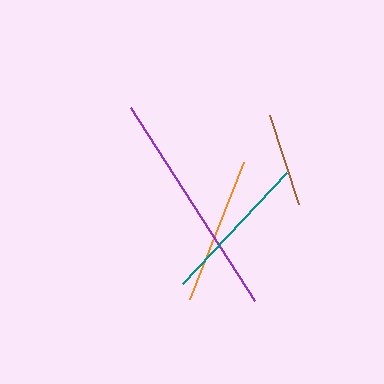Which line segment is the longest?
The purple line is the longest at approximately 230 pixels.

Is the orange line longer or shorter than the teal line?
The teal line is longer than the orange line.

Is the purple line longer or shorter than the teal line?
The purple line is longer than the teal line.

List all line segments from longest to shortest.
From longest to shortest: purple, teal, orange, brown.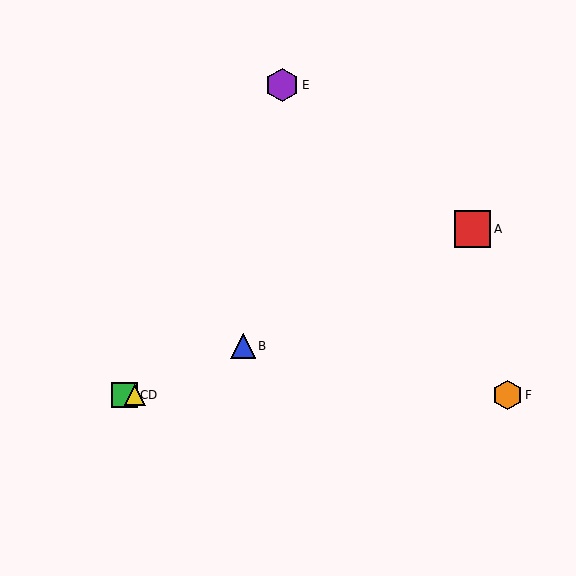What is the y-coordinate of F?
Object F is at y≈395.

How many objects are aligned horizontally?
3 objects (C, D, F) are aligned horizontally.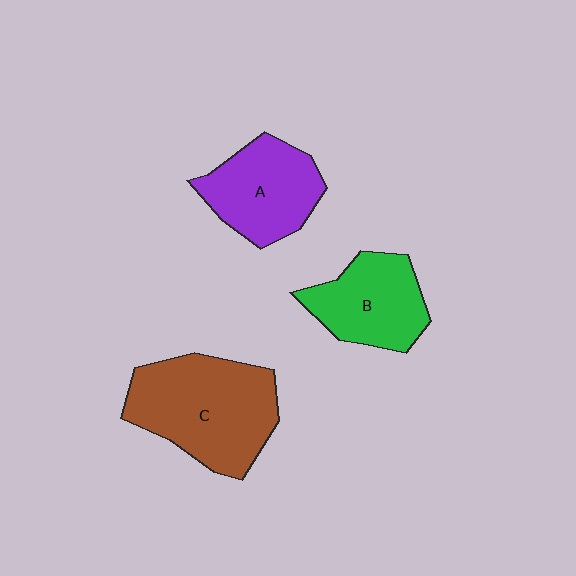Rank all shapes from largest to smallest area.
From largest to smallest: C (brown), A (purple), B (green).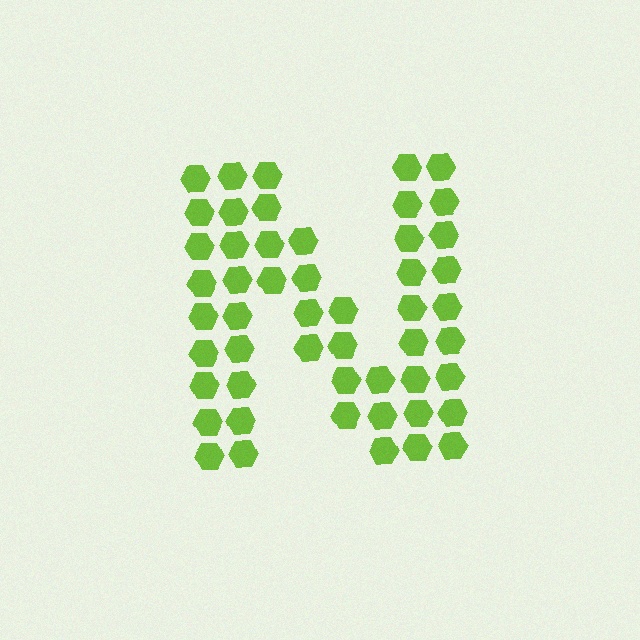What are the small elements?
The small elements are hexagons.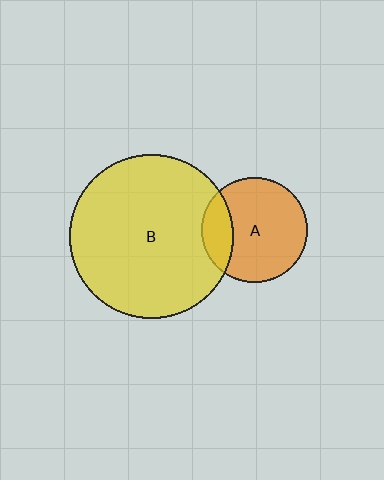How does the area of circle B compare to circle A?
Approximately 2.4 times.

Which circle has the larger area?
Circle B (yellow).